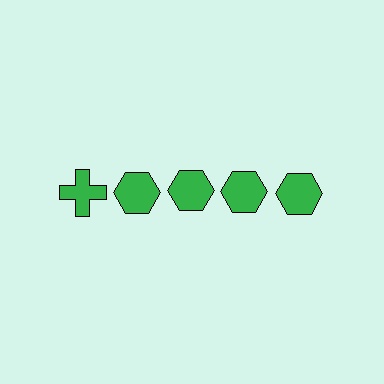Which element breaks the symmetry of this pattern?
The green cross in the top row, leftmost column breaks the symmetry. All other shapes are green hexagons.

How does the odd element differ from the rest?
It has a different shape: cross instead of hexagon.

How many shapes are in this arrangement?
There are 5 shapes arranged in a grid pattern.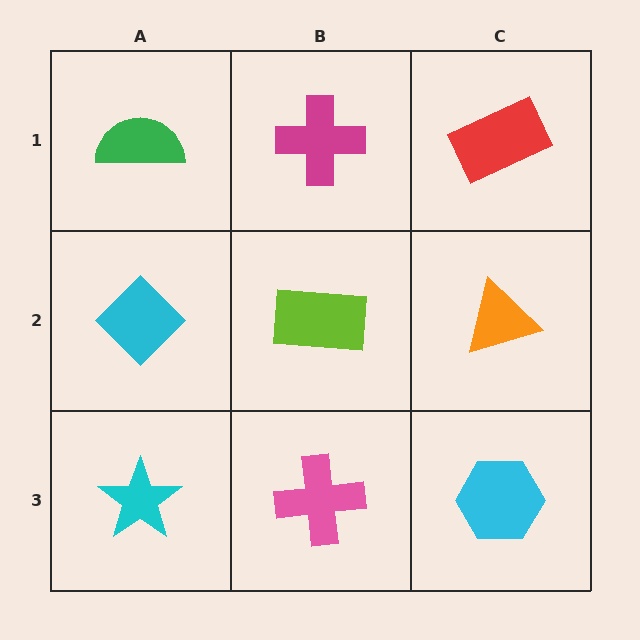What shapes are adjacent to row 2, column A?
A green semicircle (row 1, column A), a cyan star (row 3, column A), a lime rectangle (row 2, column B).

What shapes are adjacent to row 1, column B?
A lime rectangle (row 2, column B), a green semicircle (row 1, column A), a red rectangle (row 1, column C).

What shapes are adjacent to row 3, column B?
A lime rectangle (row 2, column B), a cyan star (row 3, column A), a cyan hexagon (row 3, column C).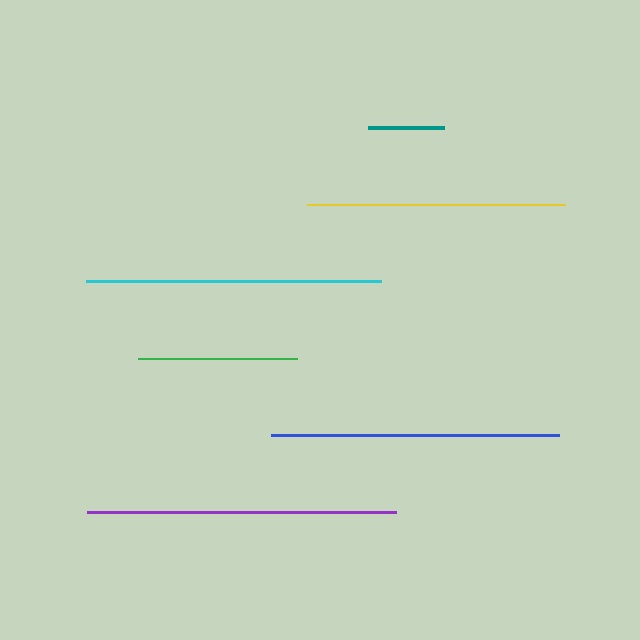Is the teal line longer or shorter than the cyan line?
The cyan line is longer than the teal line.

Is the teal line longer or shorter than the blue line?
The blue line is longer than the teal line.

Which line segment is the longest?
The purple line is the longest at approximately 308 pixels.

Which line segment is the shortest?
The teal line is the shortest at approximately 77 pixels.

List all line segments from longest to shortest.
From longest to shortest: purple, cyan, blue, yellow, green, teal.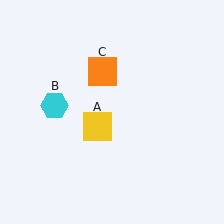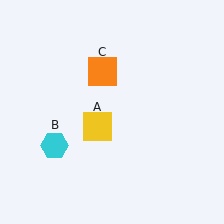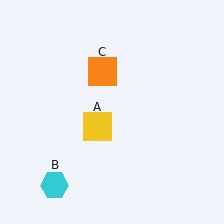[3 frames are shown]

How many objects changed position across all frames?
1 object changed position: cyan hexagon (object B).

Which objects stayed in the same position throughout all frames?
Yellow square (object A) and orange square (object C) remained stationary.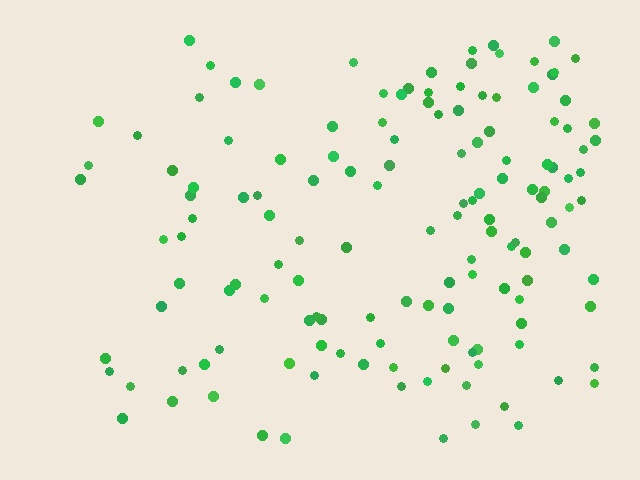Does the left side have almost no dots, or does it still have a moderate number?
Still a moderate number, just noticeably fewer than the right.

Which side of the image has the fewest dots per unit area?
The left.